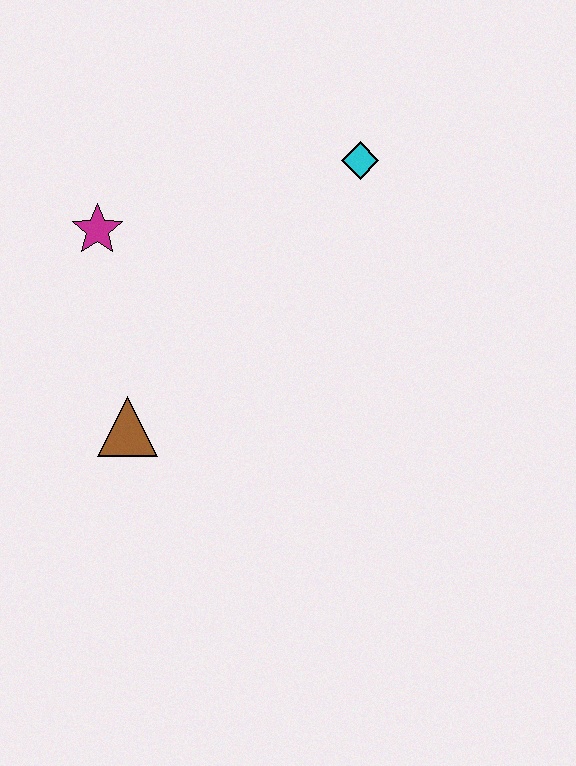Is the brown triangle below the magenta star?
Yes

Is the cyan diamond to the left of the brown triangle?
No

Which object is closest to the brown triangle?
The magenta star is closest to the brown triangle.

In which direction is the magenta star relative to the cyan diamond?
The magenta star is to the left of the cyan diamond.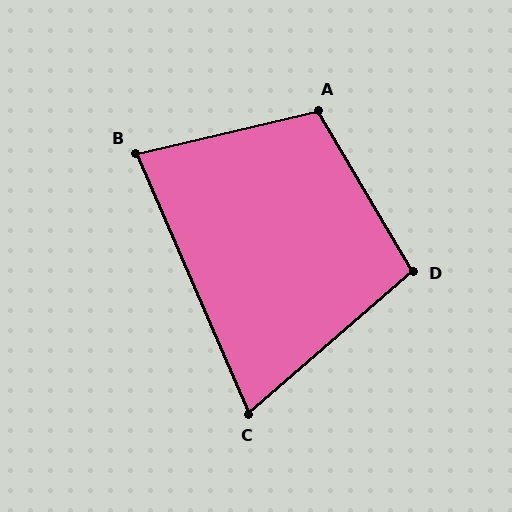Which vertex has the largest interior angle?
A, at approximately 107 degrees.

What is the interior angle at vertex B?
Approximately 80 degrees (acute).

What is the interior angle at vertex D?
Approximately 100 degrees (obtuse).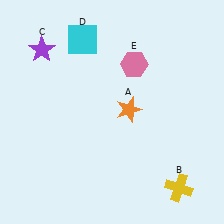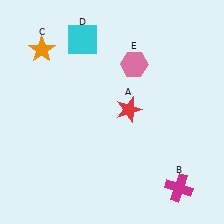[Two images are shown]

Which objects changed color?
A changed from orange to red. B changed from yellow to magenta. C changed from purple to orange.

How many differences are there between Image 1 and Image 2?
There are 3 differences between the two images.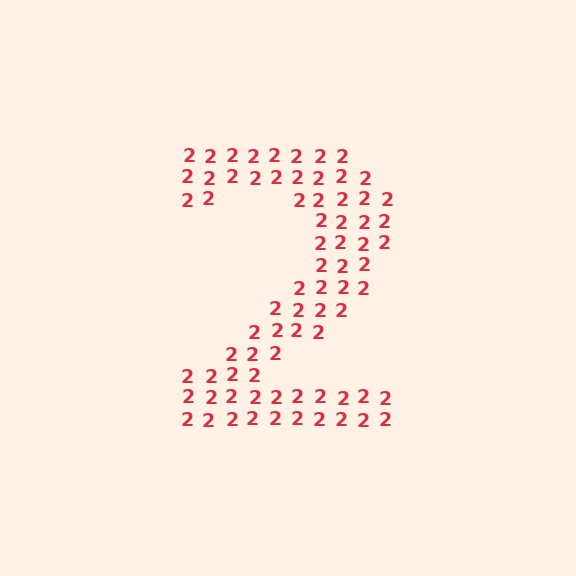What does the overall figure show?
The overall figure shows the digit 2.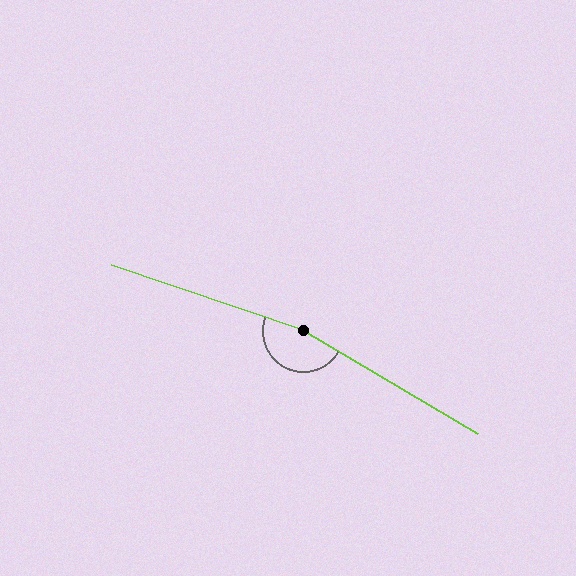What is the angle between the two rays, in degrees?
Approximately 169 degrees.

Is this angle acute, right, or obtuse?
It is obtuse.